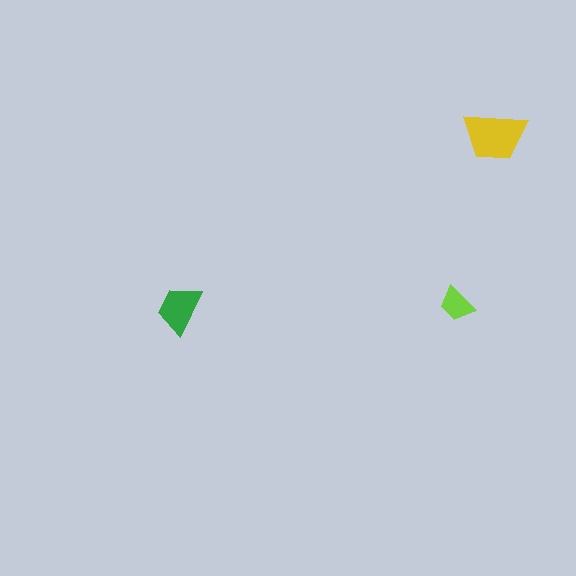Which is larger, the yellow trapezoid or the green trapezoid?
The yellow one.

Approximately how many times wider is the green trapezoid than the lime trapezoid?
About 1.5 times wider.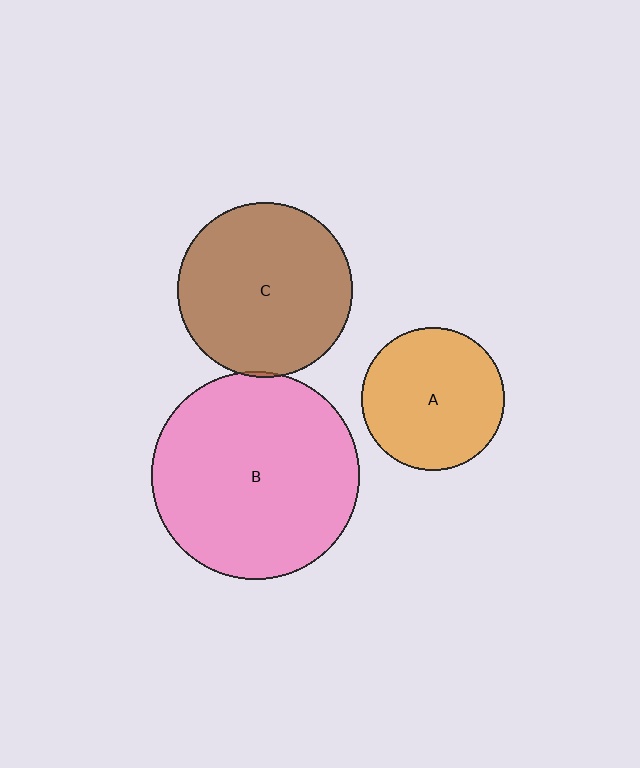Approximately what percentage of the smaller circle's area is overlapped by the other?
Approximately 5%.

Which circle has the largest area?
Circle B (pink).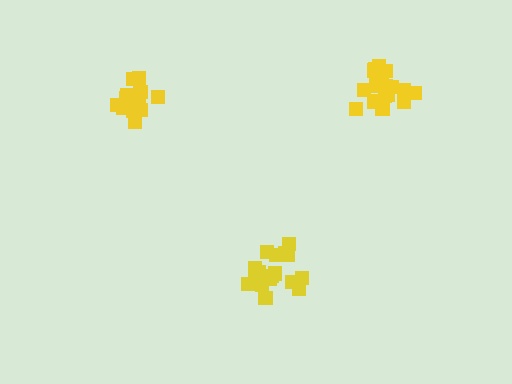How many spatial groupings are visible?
There are 3 spatial groupings.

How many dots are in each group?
Group 1: 15 dots, Group 2: 18 dots, Group 3: 20 dots (53 total).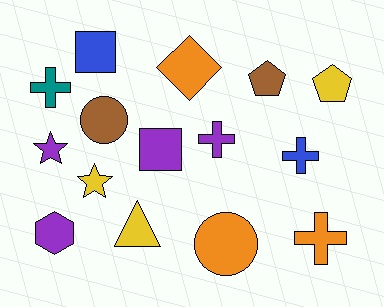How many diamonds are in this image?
There is 1 diamond.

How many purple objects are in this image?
There are 4 purple objects.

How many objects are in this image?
There are 15 objects.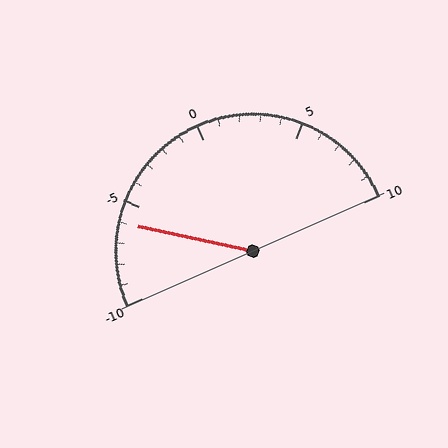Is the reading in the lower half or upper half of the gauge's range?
The reading is in the lower half of the range (-10 to 10).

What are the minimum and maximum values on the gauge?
The gauge ranges from -10 to 10.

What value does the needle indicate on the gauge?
The needle indicates approximately -6.